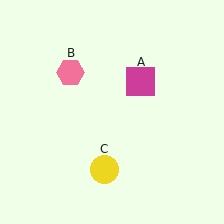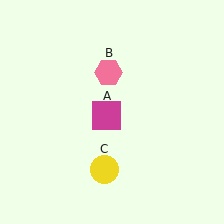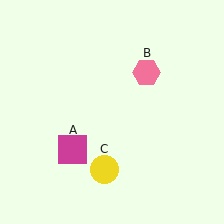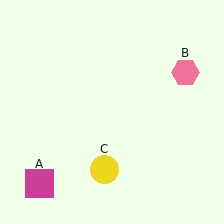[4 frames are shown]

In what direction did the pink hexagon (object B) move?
The pink hexagon (object B) moved right.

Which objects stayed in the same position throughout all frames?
Yellow circle (object C) remained stationary.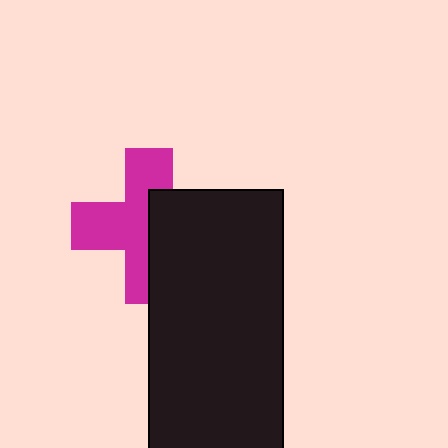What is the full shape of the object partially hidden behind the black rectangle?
The partially hidden object is a magenta cross.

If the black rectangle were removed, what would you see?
You would see the complete magenta cross.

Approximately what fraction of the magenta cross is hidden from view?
Roughly 44% of the magenta cross is hidden behind the black rectangle.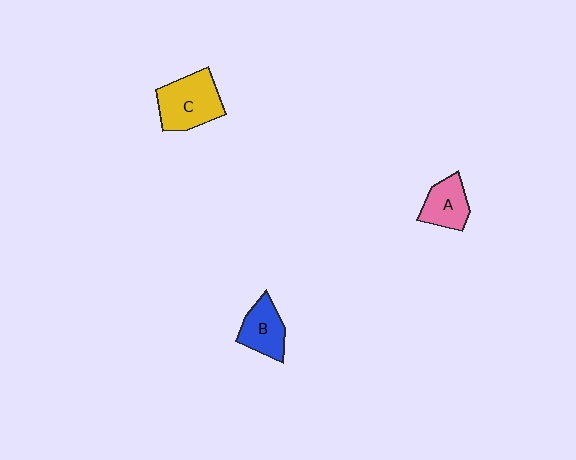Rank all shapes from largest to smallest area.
From largest to smallest: C (yellow), B (blue), A (pink).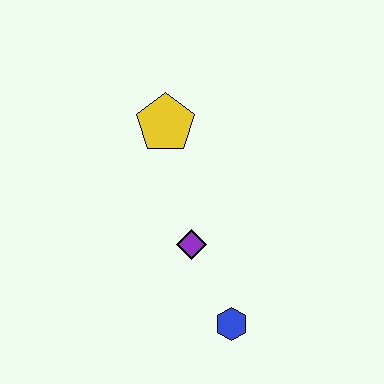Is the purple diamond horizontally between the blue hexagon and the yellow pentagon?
Yes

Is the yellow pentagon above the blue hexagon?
Yes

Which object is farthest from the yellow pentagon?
The blue hexagon is farthest from the yellow pentagon.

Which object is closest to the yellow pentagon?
The purple diamond is closest to the yellow pentagon.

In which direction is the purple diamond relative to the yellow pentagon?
The purple diamond is below the yellow pentagon.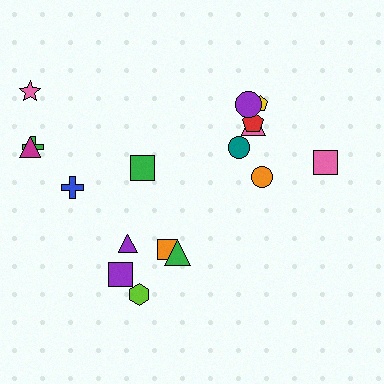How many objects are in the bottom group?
There are 5 objects.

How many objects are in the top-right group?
There are 7 objects.